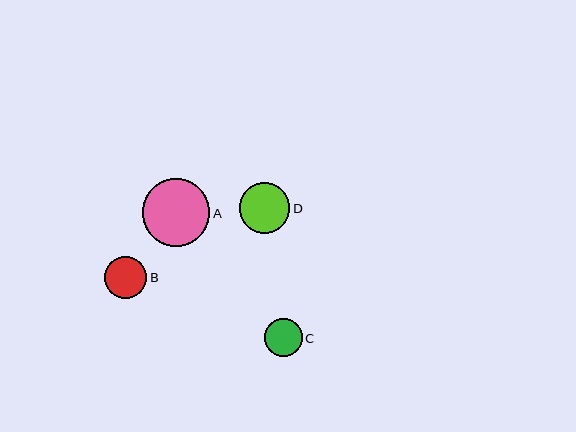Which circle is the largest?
Circle A is the largest with a size of approximately 67 pixels.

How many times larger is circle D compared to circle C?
Circle D is approximately 1.3 times the size of circle C.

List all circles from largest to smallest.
From largest to smallest: A, D, B, C.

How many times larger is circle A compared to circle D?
Circle A is approximately 1.3 times the size of circle D.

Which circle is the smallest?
Circle C is the smallest with a size of approximately 37 pixels.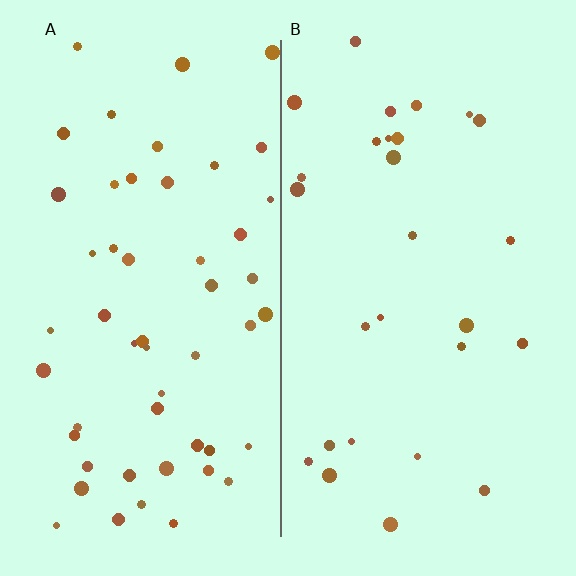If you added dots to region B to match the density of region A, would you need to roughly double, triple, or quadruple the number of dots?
Approximately double.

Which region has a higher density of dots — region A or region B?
A (the left).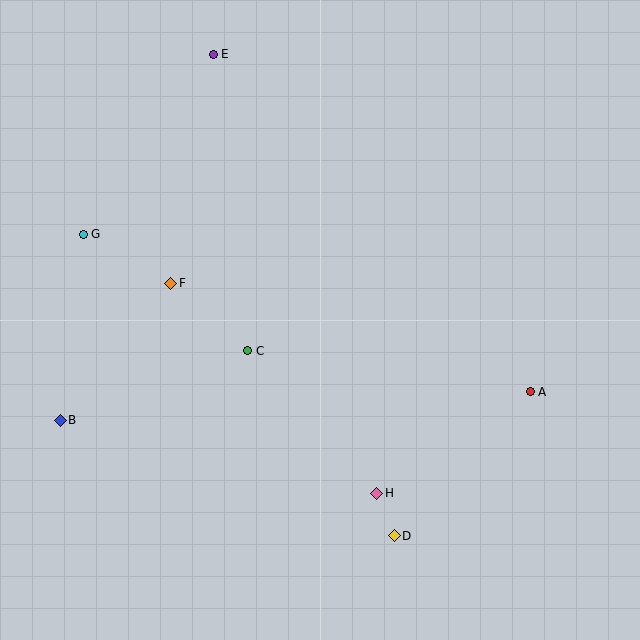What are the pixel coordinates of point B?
Point B is at (60, 420).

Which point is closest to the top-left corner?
Point E is closest to the top-left corner.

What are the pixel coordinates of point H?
Point H is at (377, 493).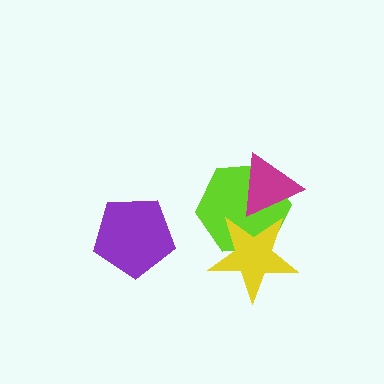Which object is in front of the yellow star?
The magenta triangle is in front of the yellow star.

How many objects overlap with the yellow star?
2 objects overlap with the yellow star.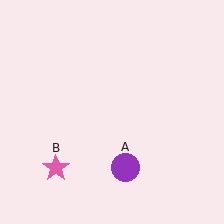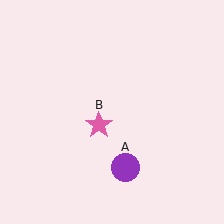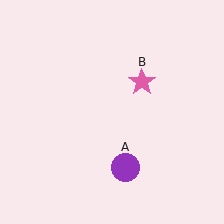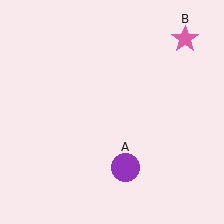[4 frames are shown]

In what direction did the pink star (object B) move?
The pink star (object B) moved up and to the right.